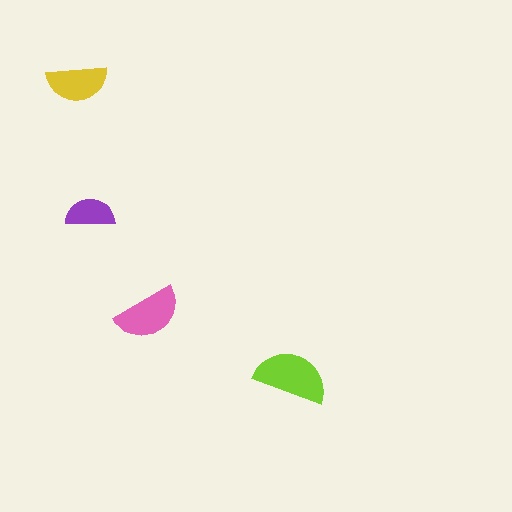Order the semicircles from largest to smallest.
the lime one, the pink one, the yellow one, the purple one.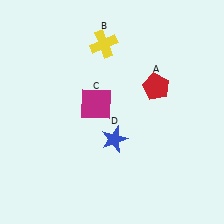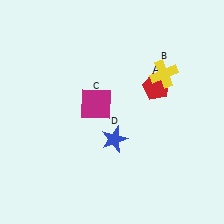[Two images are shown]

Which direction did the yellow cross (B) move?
The yellow cross (B) moved right.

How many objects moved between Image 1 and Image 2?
1 object moved between the two images.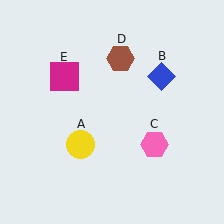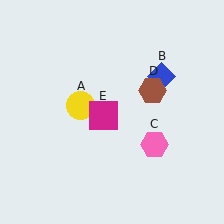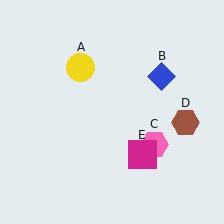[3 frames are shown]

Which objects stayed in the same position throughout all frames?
Blue diamond (object B) and pink hexagon (object C) remained stationary.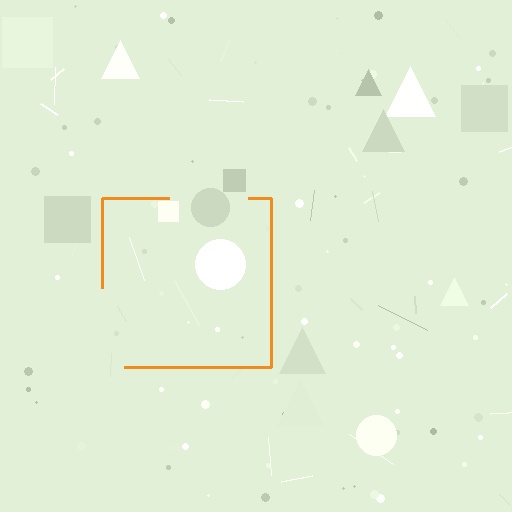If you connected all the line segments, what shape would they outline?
They would outline a square.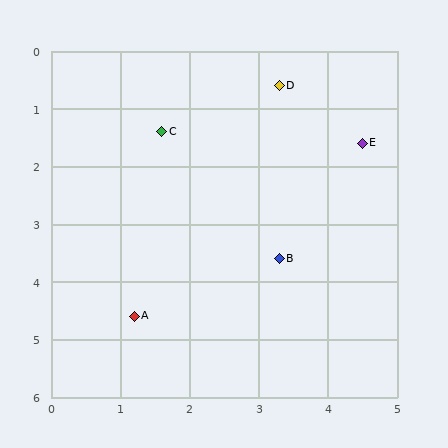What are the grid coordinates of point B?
Point B is at approximately (3.3, 3.6).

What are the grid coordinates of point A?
Point A is at approximately (1.2, 4.6).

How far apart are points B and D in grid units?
Points B and D are about 3.0 grid units apart.